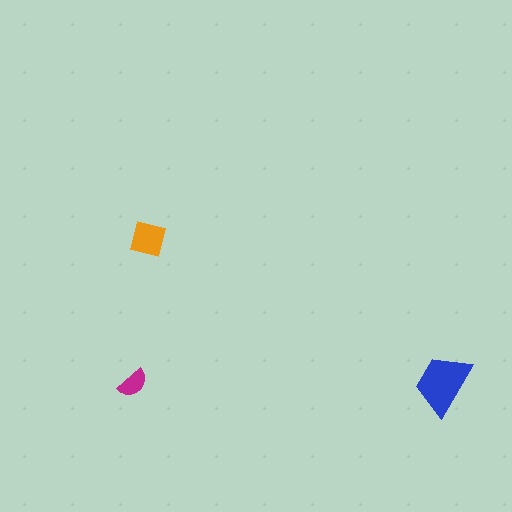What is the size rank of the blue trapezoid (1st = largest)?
1st.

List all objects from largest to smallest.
The blue trapezoid, the orange square, the magenta semicircle.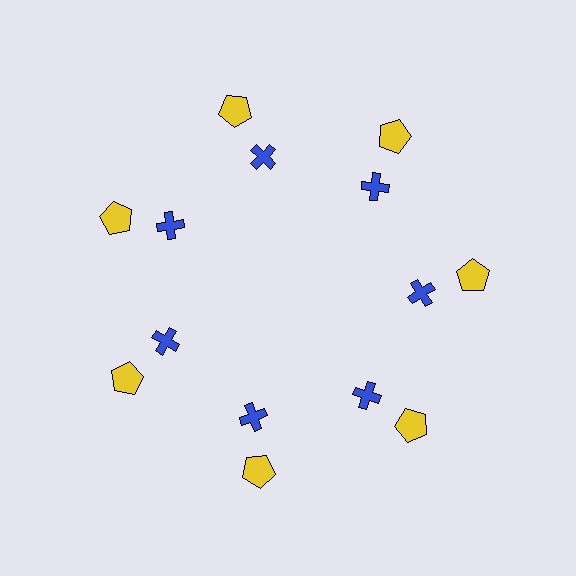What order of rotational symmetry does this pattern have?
This pattern has 7-fold rotational symmetry.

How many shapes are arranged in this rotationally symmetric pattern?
There are 14 shapes, arranged in 7 groups of 2.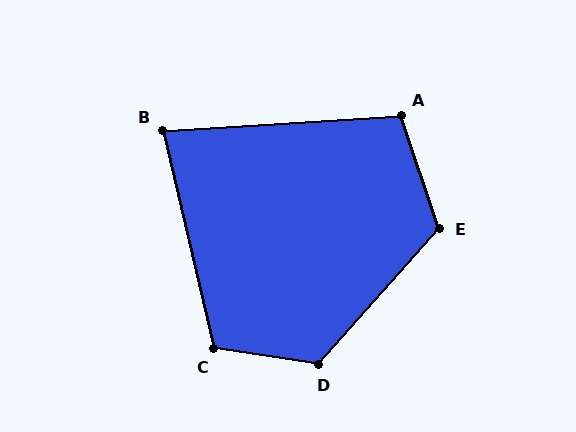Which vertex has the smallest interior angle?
B, at approximately 80 degrees.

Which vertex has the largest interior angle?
D, at approximately 123 degrees.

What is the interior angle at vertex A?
Approximately 105 degrees (obtuse).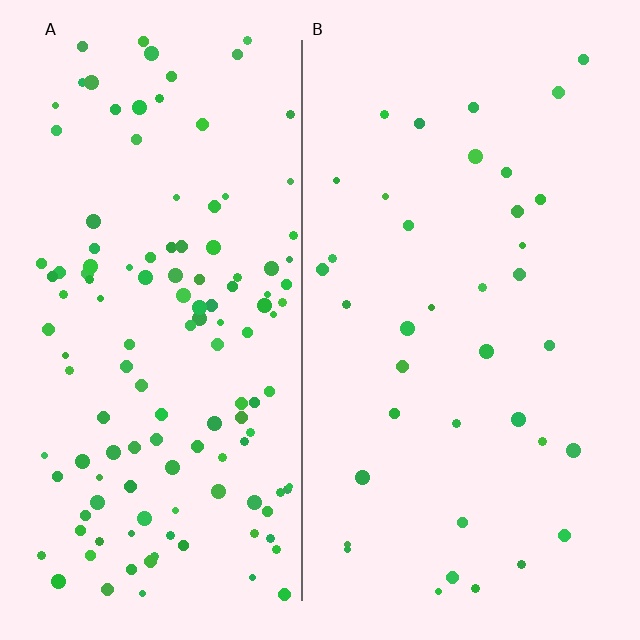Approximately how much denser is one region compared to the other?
Approximately 3.4× — region A over region B.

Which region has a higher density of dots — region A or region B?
A (the left).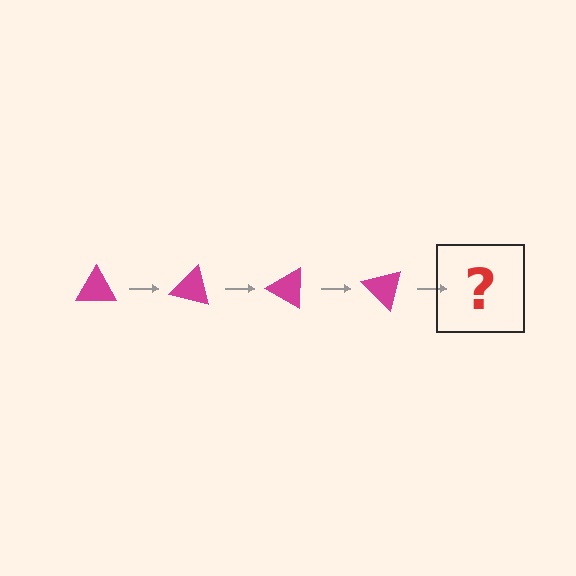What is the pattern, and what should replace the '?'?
The pattern is that the triangle rotates 15 degrees each step. The '?' should be a magenta triangle rotated 60 degrees.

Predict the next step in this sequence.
The next step is a magenta triangle rotated 60 degrees.